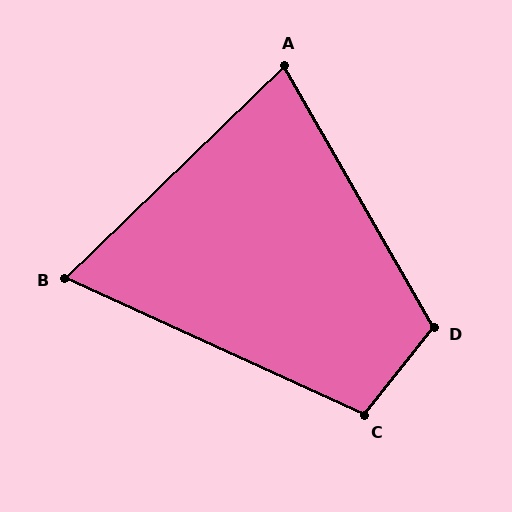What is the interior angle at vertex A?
Approximately 76 degrees (acute).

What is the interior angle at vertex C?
Approximately 104 degrees (obtuse).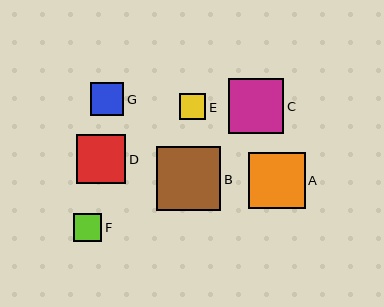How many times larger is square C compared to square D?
Square C is approximately 1.1 times the size of square D.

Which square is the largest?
Square B is the largest with a size of approximately 64 pixels.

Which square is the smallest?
Square E is the smallest with a size of approximately 26 pixels.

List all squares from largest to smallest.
From largest to smallest: B, A, C, D, G, F, E.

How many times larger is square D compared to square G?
Square D is approximately 1.5 times the size of square G.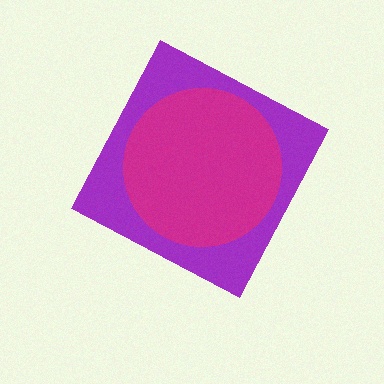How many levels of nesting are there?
2.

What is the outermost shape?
The purple diamond.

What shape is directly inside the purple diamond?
The magenta circle.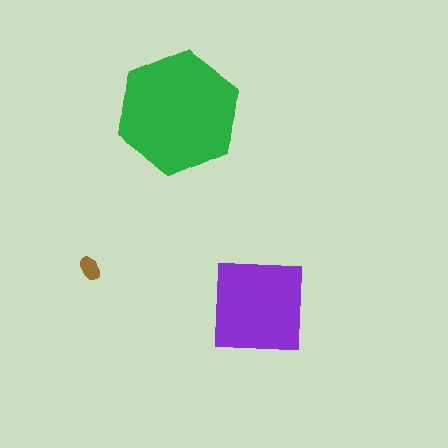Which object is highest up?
The green hexagon is topmost.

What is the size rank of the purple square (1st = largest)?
2nd.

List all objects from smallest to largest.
The brown ellipse, the purple square, the green hexagon.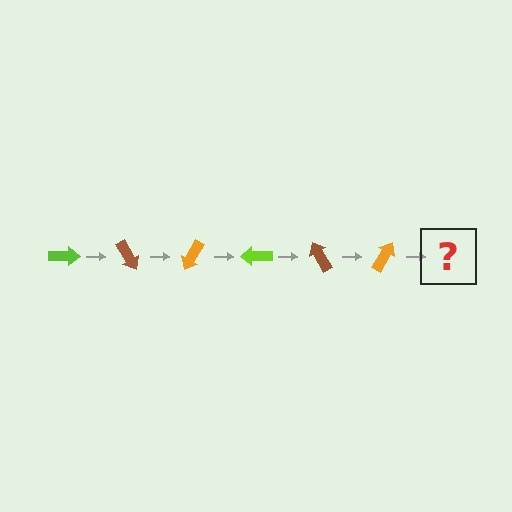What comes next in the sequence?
The next element should be a lime arrow, rotated 360 degrees from the start.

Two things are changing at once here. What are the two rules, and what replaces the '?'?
The two rules are that it rotates 60 degrees each step and the color cycles through lime, brown, and orange. The '?' should be a lime arrow, rotated 360 degrees from the start.